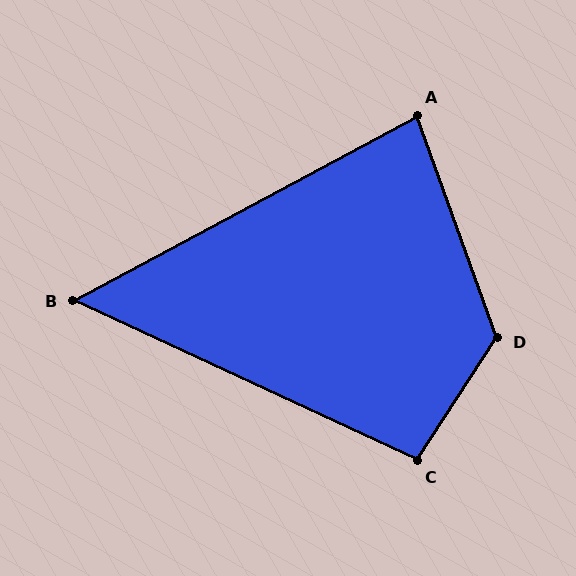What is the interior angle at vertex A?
Approximately 82 degrees (acute).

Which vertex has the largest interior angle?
D, at approximately 127 degrees.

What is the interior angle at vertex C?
Approximately 98 degrees (obtuse).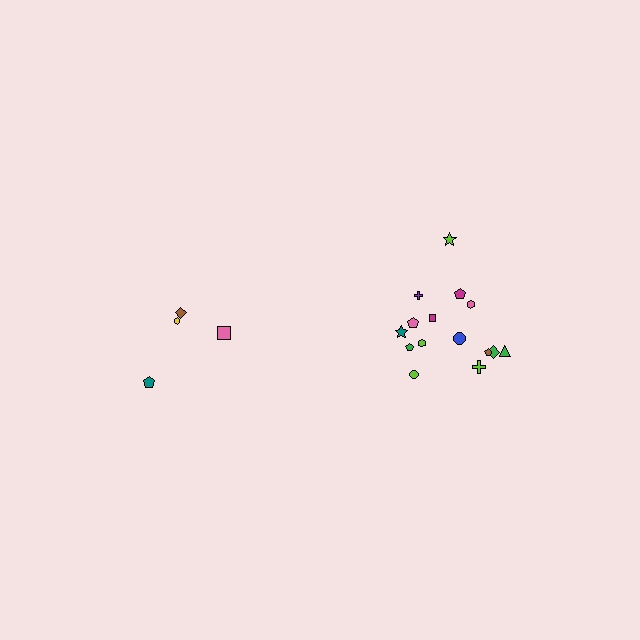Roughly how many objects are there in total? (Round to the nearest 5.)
Roughly 20 objects in total.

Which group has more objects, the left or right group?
The right group.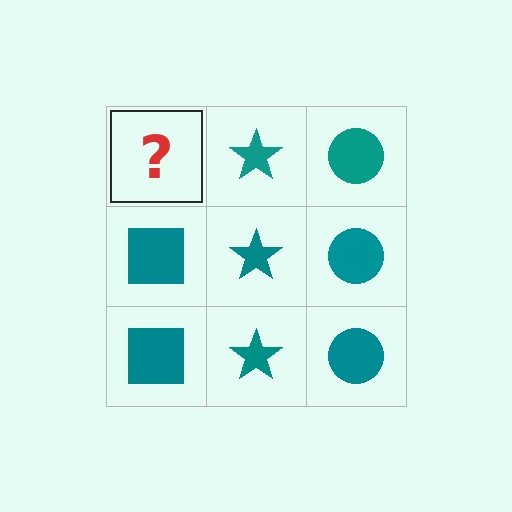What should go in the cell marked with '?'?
The missing cell should contain a teal square.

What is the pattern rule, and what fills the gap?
The rule is that each column has a consistent shape. The gap should be filled with a teal square.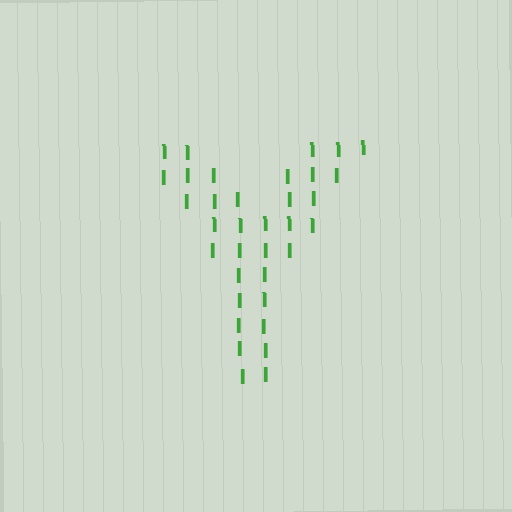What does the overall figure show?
The overall figure shows the letter Y.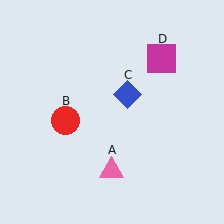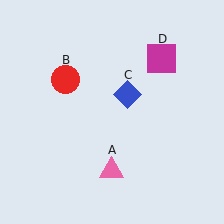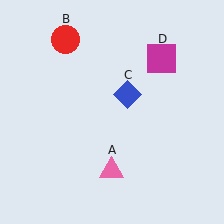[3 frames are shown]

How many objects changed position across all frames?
1 object changed position: red circle (object B).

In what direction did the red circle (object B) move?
The red circle (object B) moved up.